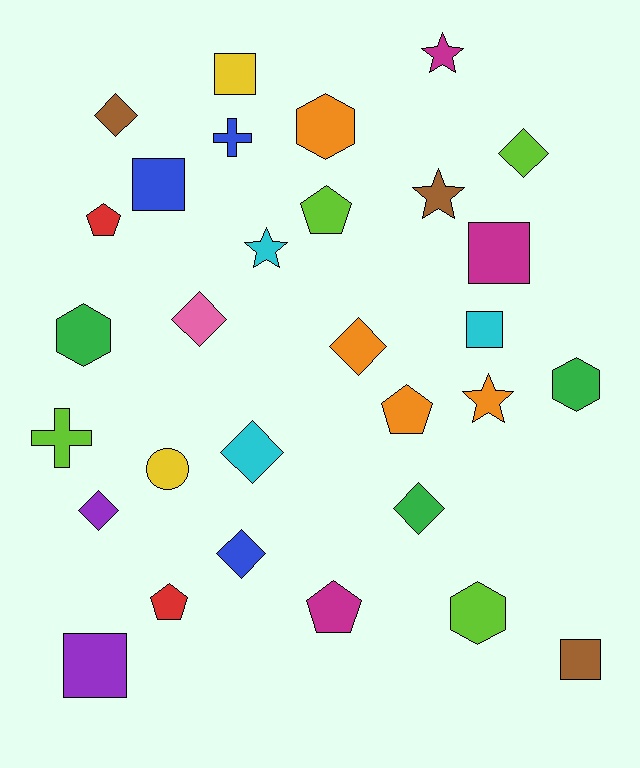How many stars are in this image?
There are 4 stars.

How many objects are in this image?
There are 30 objects.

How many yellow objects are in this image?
There are 2 yellow objects.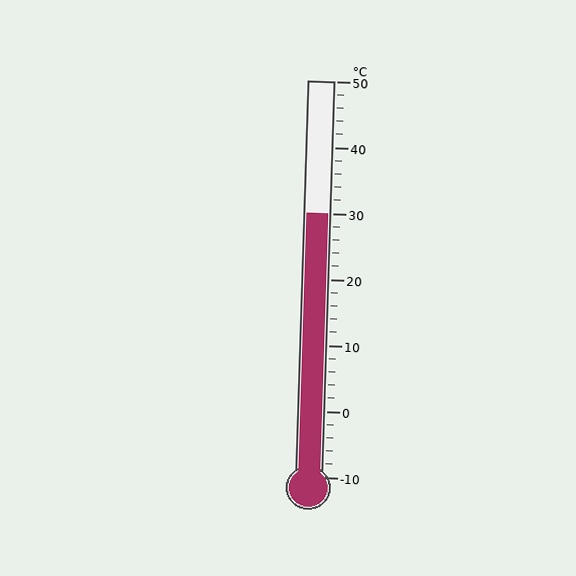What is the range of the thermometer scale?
The thermometer scale ranges from -10°C to 50°C.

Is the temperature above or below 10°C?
The temperature is above 10°C.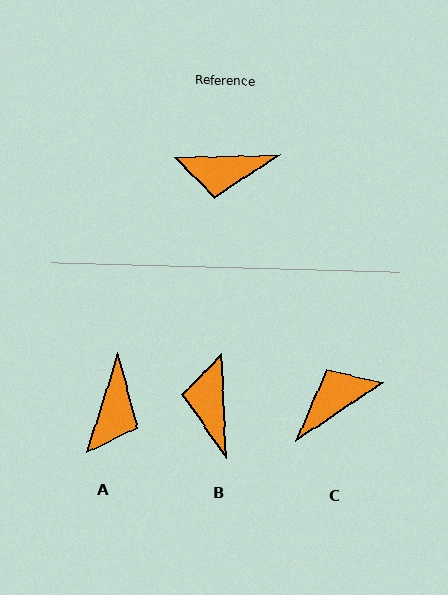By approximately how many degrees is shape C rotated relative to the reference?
Approximately 147 degrees clockwise.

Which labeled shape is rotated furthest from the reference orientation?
C, about 147 degrees away.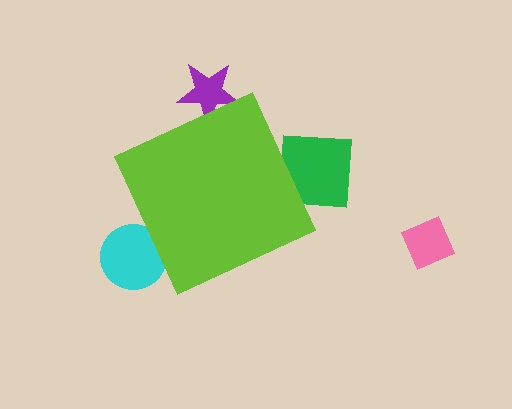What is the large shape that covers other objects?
A lime diamond.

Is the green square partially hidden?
Yes, the green square is partially hidden behind the lime diamond.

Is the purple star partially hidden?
Yes, the purple star is partially hidden behind the lime diamond.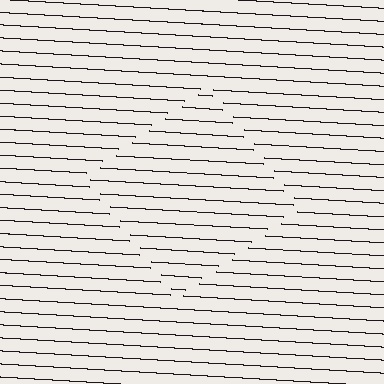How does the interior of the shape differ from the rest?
The interior of the shape contains the same grating, shifted by half a period — the contour is defined by the phase discontinuity where line-ends from the inner and outer gratings abut.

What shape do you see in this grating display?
An illusory square. The interior of the shape contains the same grating, shifted by half a period — the contour is defined by the phase discontinuity where line-ends from the inner and outer gratings abut.